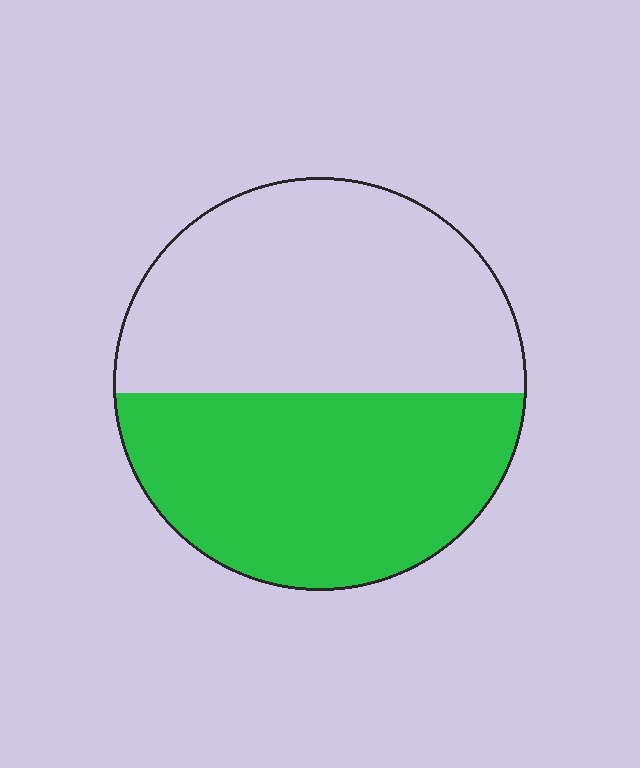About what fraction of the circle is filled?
About one half (1/2).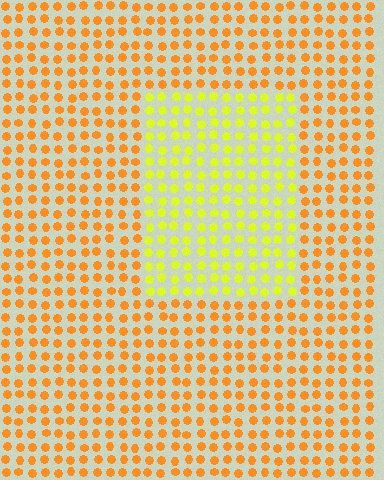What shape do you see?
I see a rectangle.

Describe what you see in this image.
The image is filled with small orange elements in a uniform arrangement. A rectangle-shaped region is visible where the elements are tinted to a slightly different hue, forming a subtle color boundary.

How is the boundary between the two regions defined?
The boundary is defined purely by a slight shift in hue (about 39 degrees). Spacing, size, and orientation are identical on both sides.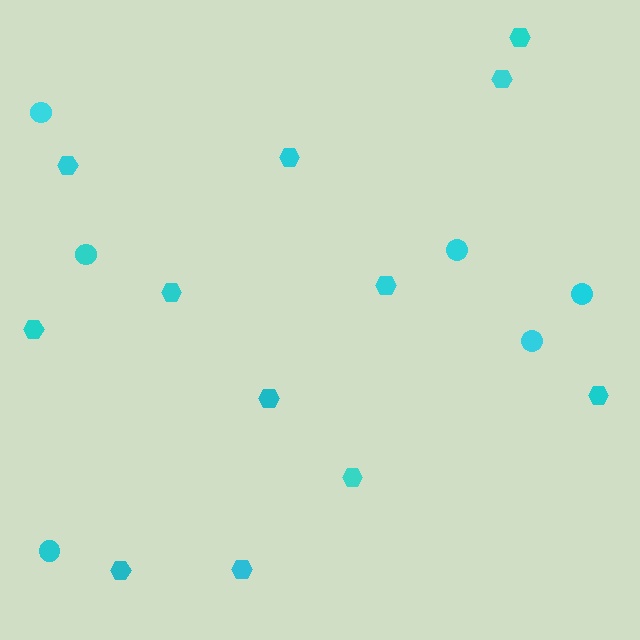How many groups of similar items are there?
There are 2 groups: one group of hexagons (12) and one group of circles (6).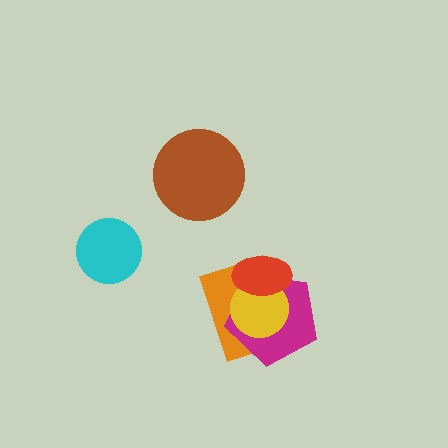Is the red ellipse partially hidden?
No, no other shape covers it.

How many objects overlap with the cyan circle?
0 objects overlap with the cyan circle.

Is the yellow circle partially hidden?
Yes, it is partially covered by another shape.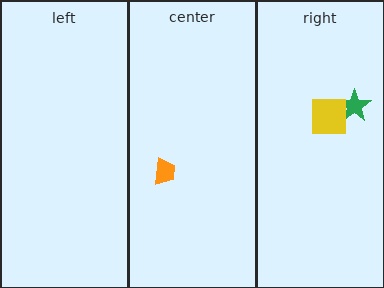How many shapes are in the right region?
2.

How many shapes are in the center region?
1.